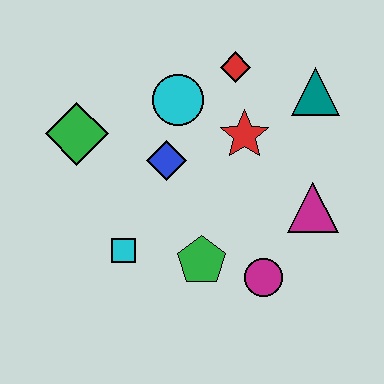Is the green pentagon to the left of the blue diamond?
No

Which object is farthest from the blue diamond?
The teal triangle is farthest from the blue diamond.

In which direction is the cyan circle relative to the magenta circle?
The cyan circle is above the magenta circle.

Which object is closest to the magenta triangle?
The magenta circle is closest to the magenta triangle.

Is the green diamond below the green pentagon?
No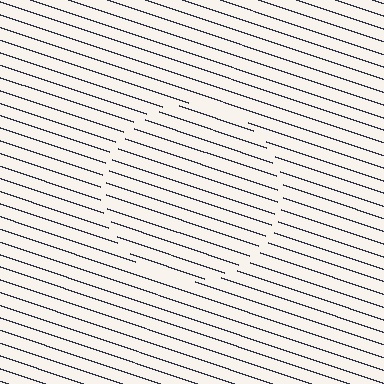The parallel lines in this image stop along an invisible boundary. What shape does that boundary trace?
An illusory circle. The interior of the shape contains the same grating, shifted by half a period — the contour is defined by the phase discontinuity where line-ends from the inner and outer gratings abut.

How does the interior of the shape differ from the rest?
The interior of the shape contains the same grating, shifted by half a period — the contour is defined by the phase discontinuity where line-ends from the inner and outer gratings abut.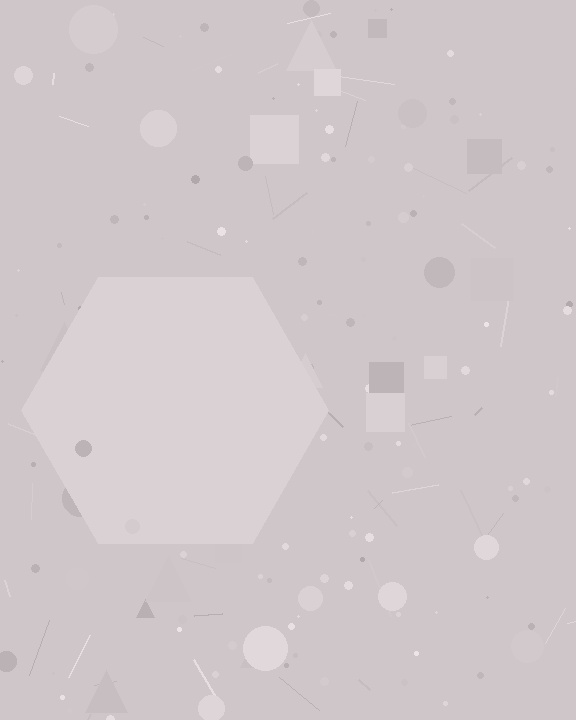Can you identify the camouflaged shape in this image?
The camouflaged shape is a hexagon.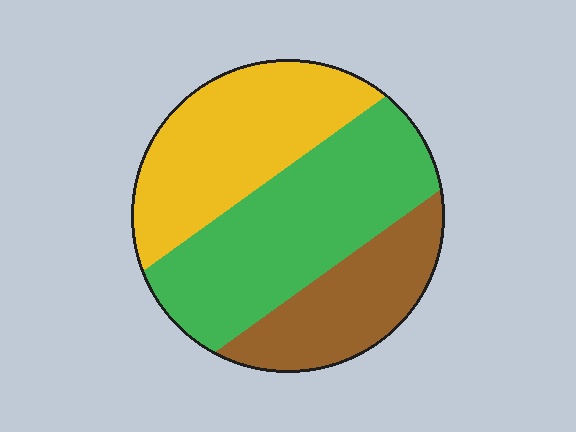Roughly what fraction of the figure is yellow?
Yellow takes up about one third (1/3) of the figure.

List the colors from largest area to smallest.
From largest to smallest: green, yellow, brown.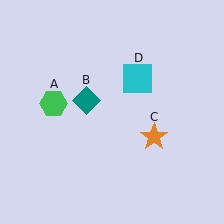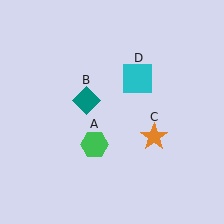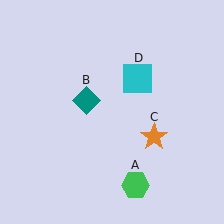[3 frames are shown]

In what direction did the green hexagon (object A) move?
The green hexagon (object A) moved down and to the right.